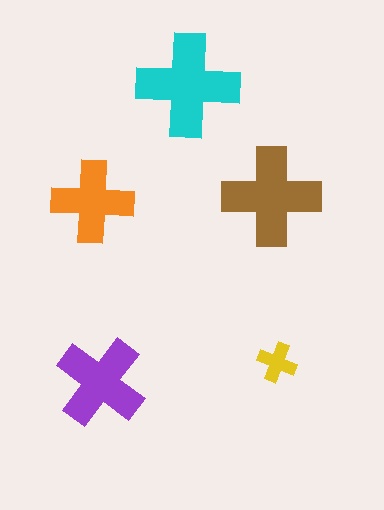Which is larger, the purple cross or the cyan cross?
The cyan one.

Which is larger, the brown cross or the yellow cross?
The brown one.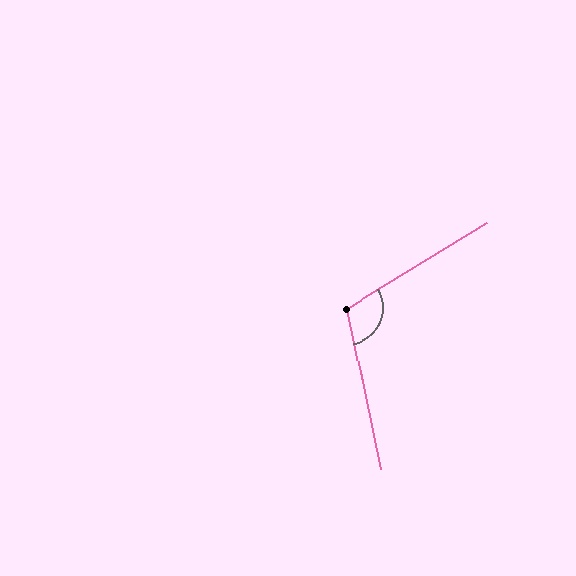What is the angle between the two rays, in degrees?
Approximately 110 degrees.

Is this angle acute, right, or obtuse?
It is obtuse.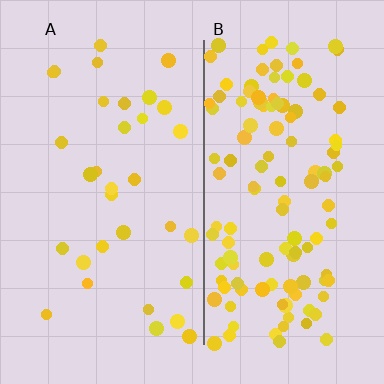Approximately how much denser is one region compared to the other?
Approximately 3.6× — region B over region A.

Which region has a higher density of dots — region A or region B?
B (the right).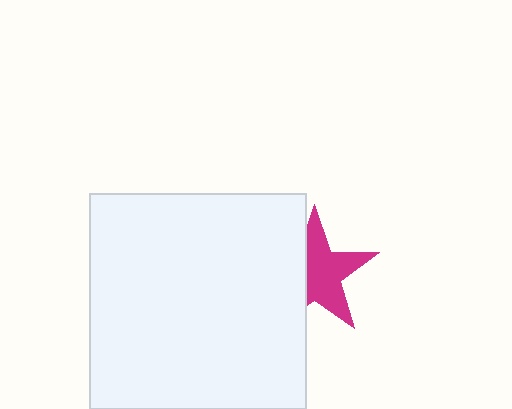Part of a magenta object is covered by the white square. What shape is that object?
It is a star.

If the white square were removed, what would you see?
You would see the complete magenta star.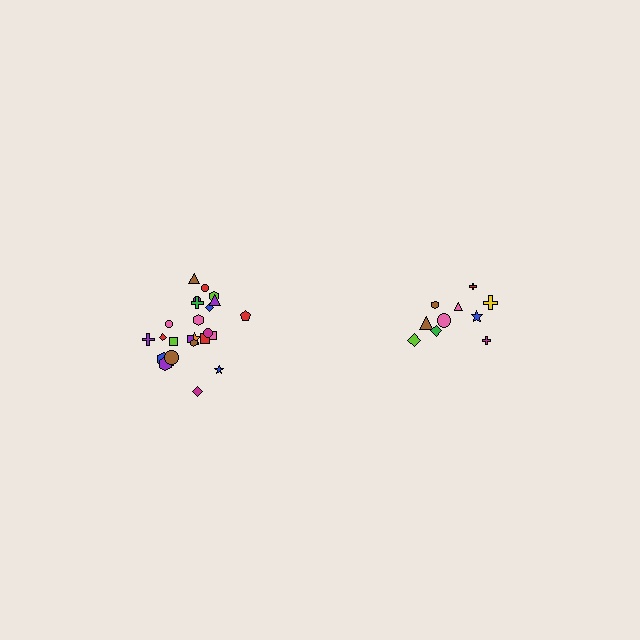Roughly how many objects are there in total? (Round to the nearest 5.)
Roughly 35 objects in total.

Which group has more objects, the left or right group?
The left group.